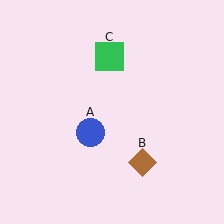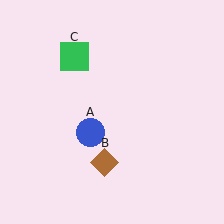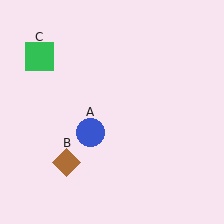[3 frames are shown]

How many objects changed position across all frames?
2 objects changed position: brown diamond (object B), green square (object C).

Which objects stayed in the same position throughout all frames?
Blue circle (object A) remained stationary.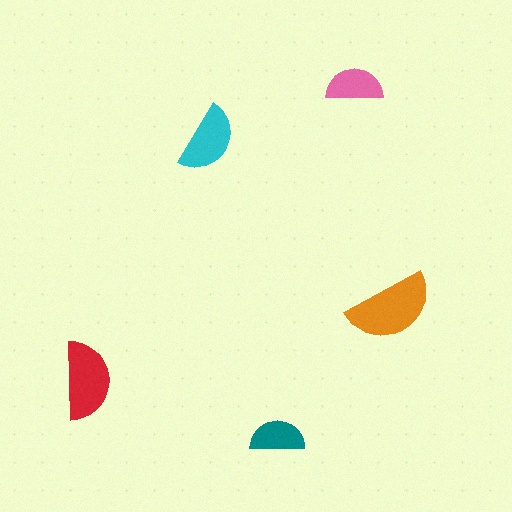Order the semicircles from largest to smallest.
the orange one, the red one, the cyan one, the pink one, the teal one.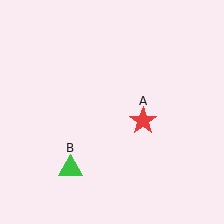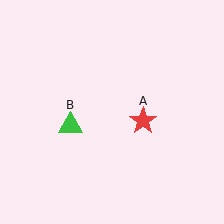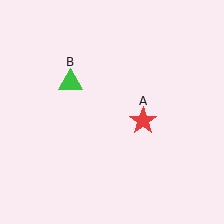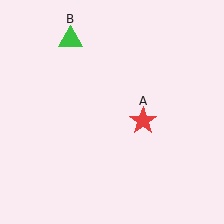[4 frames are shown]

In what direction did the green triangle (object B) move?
The green triangle (object B) moved up.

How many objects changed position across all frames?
1 object changed position: green triangle (object B).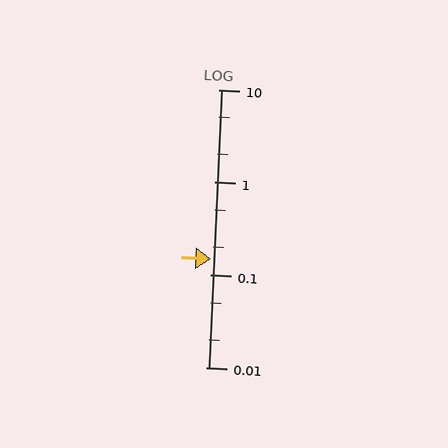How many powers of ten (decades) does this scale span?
The scale spans 3 decades, from 0.01 to 10.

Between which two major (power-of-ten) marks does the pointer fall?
The pointer is between 0.1 and 1.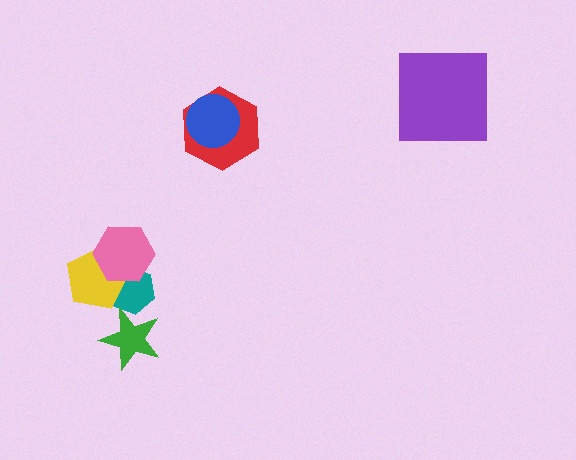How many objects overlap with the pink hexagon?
2 objects overlap with the pink hexagon.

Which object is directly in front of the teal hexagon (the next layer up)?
The yellow pentagon is directly in front of the teal hexagon.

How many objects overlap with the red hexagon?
1 object overlaps with the red hexagon.